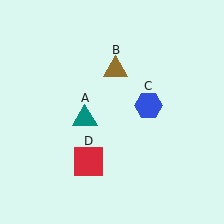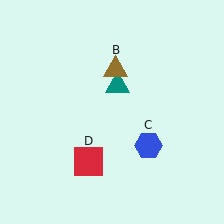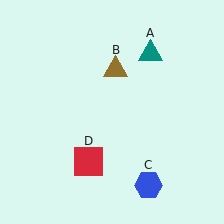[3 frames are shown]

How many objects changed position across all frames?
2 objects changed position: teal triangle (object A), blue hexagon (object C).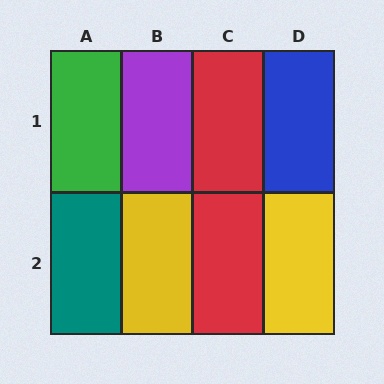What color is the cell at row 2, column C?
Red.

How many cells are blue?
1 cell is blue.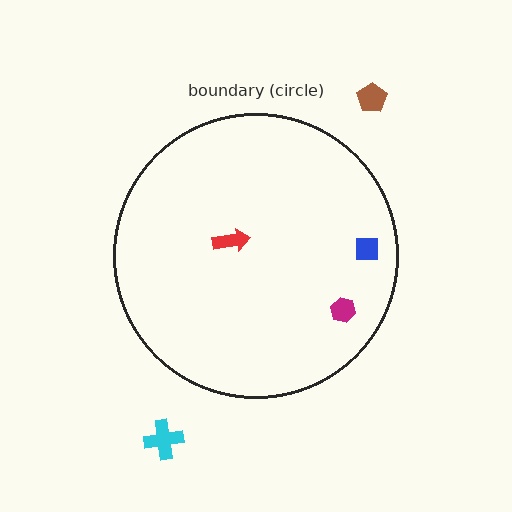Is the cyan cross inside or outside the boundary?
Outside.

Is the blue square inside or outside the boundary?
Inside.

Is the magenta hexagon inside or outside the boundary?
Inside.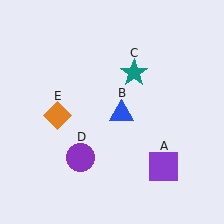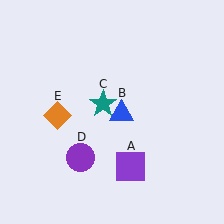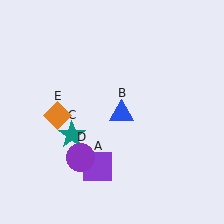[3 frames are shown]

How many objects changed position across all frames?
2 objects changed position: purple square (object A), teal star (object C).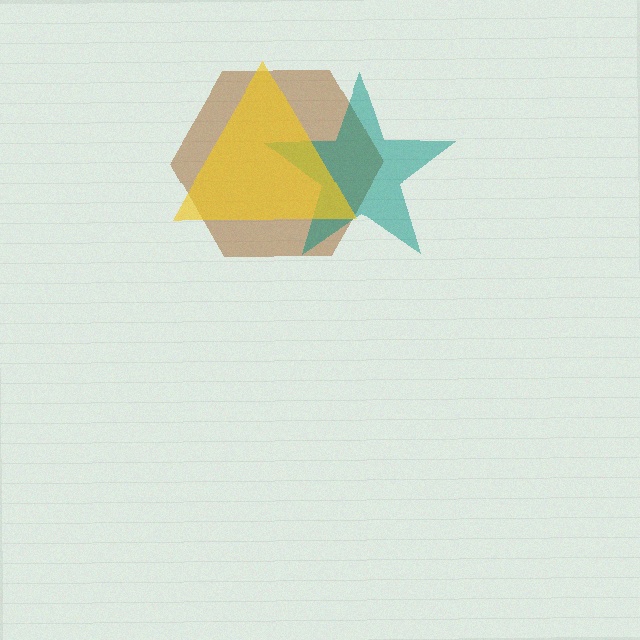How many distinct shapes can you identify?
There are 3 distinct shapes: a brown hexagon, a teal star, a yellow triangle.